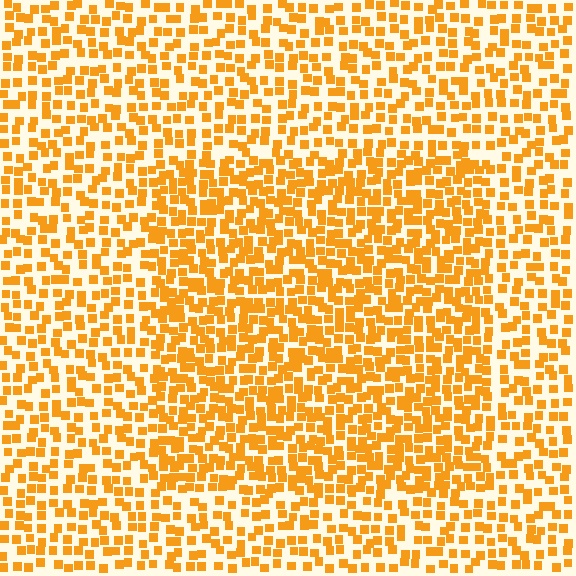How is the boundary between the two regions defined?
The boundary is defined by a change in element density (approximately 1.6x ratio). All elements are the same color, size, and shape.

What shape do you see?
I see a rectangle.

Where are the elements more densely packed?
The elements are more densely packed inside the rectangle boundary.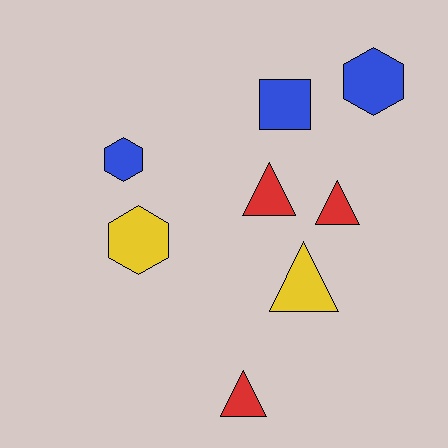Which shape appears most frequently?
Triangle, with 4 objects.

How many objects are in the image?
There are 8 objects.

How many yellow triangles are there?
There is 1 yellow triangle.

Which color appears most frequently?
Blue, with 3 objects.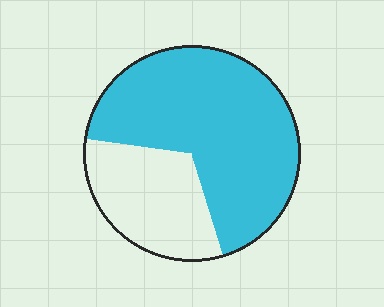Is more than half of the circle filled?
Yes.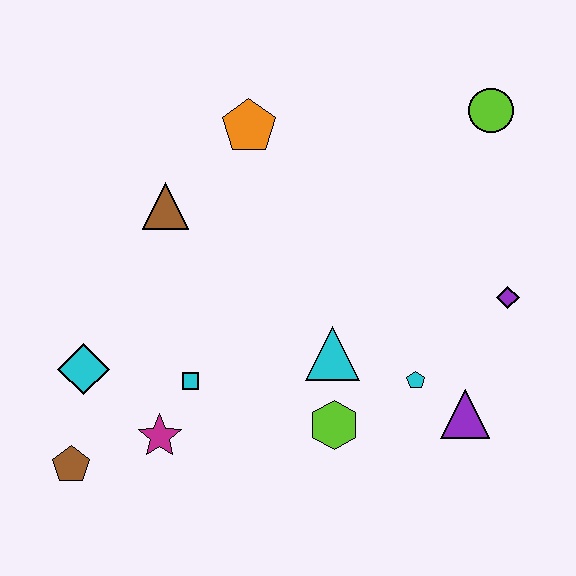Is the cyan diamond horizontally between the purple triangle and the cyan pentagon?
No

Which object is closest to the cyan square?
The magenta star is closest to the cyan square.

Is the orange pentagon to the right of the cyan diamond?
Yes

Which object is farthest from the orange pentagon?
The brown pentagon is farthest from the orange pentagon.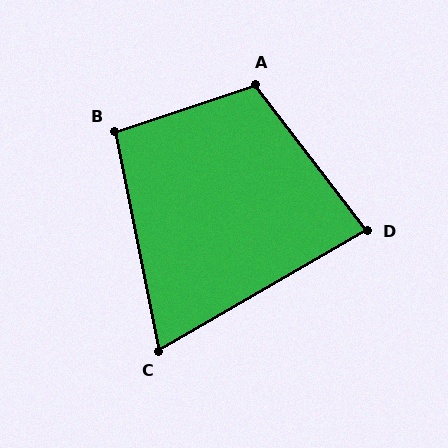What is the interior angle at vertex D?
Approximately 83 degrees (acute).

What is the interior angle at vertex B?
Approximately 97 degrees (obtuse).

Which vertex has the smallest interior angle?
C, at approximately 71 degrees.